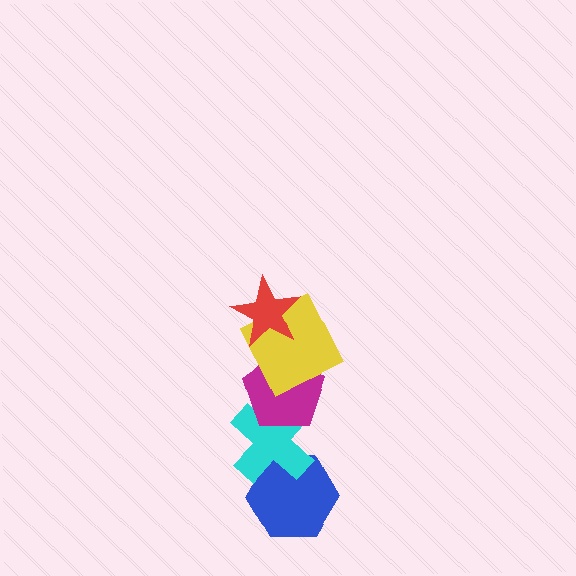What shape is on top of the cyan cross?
The magenta pentagon is on top of the cyan cross.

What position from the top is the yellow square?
The yellow square is 2nd from the top.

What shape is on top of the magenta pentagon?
The yellow square is on top of the magenta pentagon.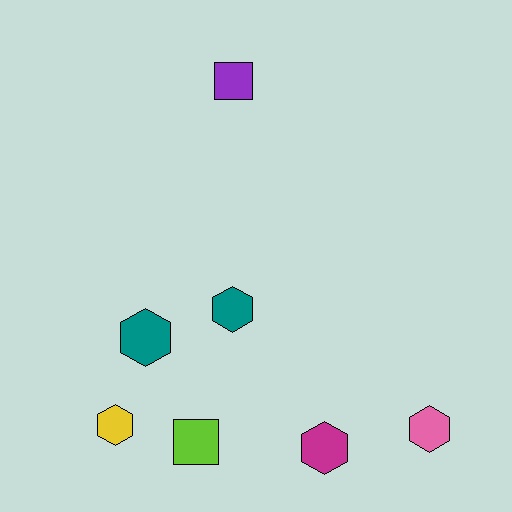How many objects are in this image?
There are 7 objects.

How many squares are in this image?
There are 2 squares.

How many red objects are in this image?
There are no red objects.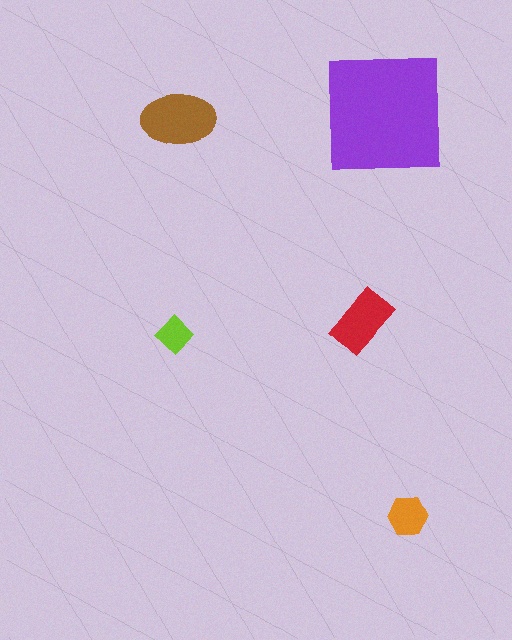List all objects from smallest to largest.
The lime diamond, the orange hexagon, the red rectangle, the brown ellipse, the purple square.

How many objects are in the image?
There are 5 objects in the image.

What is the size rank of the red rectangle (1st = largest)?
3rd.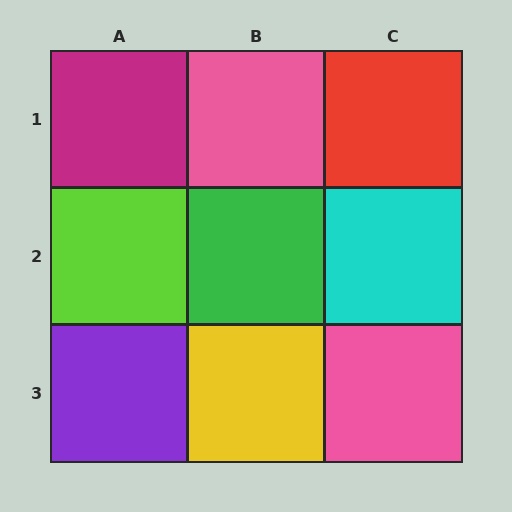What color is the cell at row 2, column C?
Cyan.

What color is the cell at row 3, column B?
Yellow.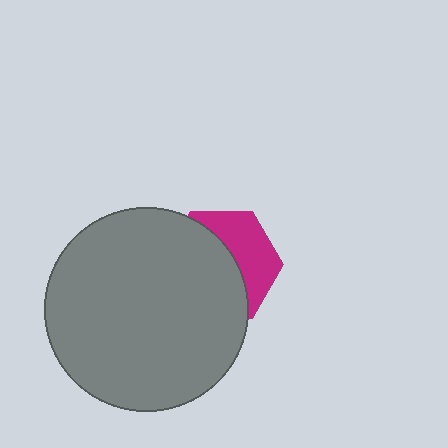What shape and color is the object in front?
The object in front is a gray circle.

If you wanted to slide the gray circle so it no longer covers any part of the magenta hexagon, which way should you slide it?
Slide it left — that is the most direct way to separate the two shapes.